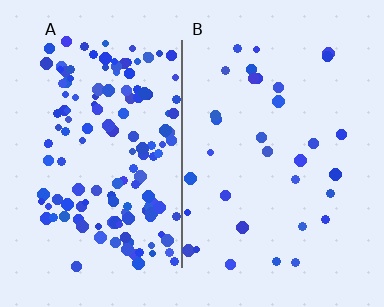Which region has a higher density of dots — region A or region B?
A (the left).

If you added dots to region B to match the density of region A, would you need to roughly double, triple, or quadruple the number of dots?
Approximately quadruple.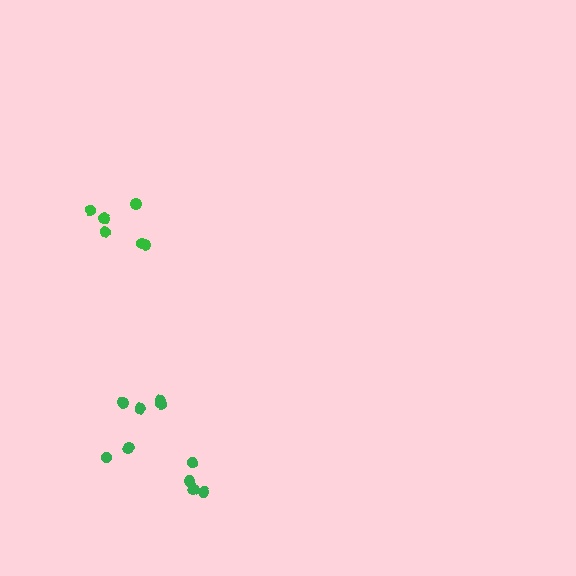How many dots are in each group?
Group 1: 10 dots, Group 2: 6 dots (16 total).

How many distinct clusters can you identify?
There are 2 distinct clusters.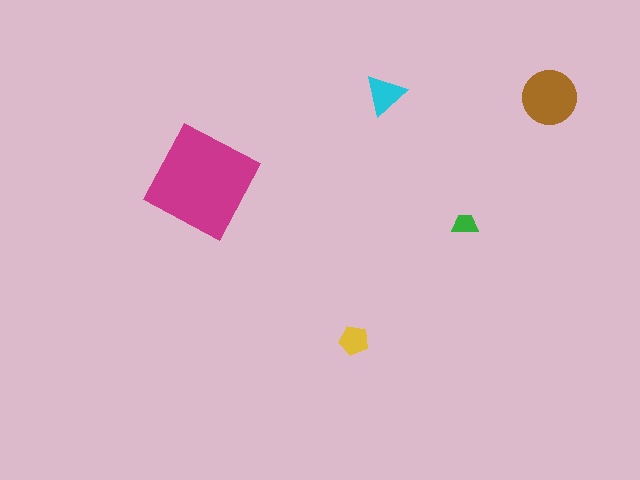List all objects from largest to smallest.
The magenta diamond, the brown circle, the cyan triangle, the yellow pentagon, the green trapezoid.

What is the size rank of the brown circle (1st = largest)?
2nd.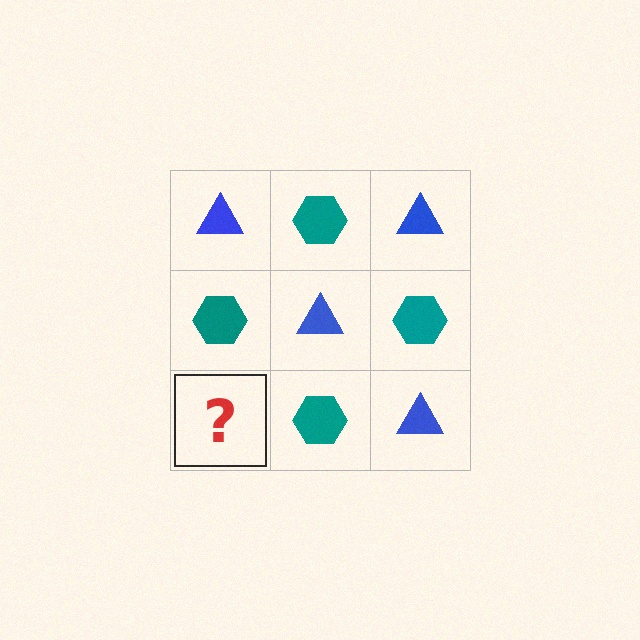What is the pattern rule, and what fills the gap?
The rule is that it alternates blue triangle and teal hexagon in a checkerboard pattern. The gap should be filled with a blue triangle.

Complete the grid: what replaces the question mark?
The question mark should be replaced with a blue triangle.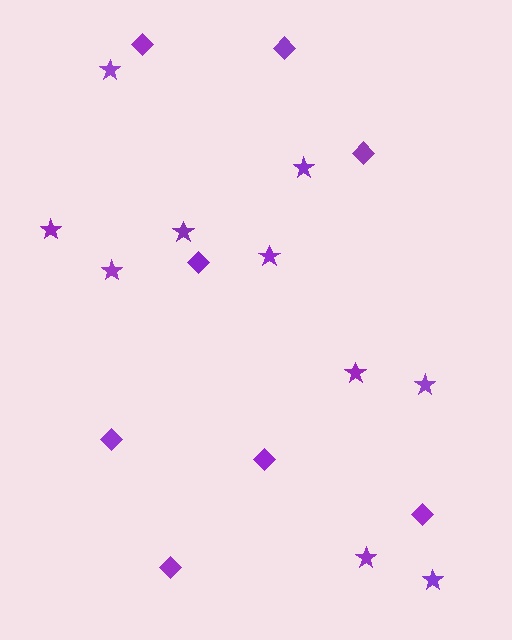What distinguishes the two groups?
There are 2 groups: one group of diamonds (8) and one group of stars (10).